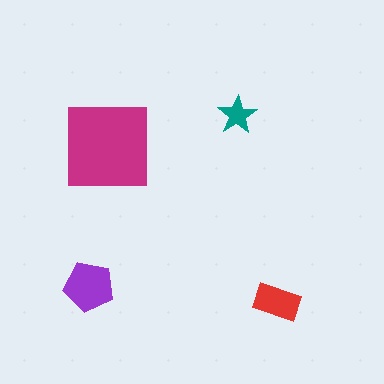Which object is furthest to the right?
The red rectangle is rightmost.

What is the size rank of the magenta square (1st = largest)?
1st.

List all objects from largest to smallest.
The magenta square, the purple pentagon, the red rectangle, the teal star.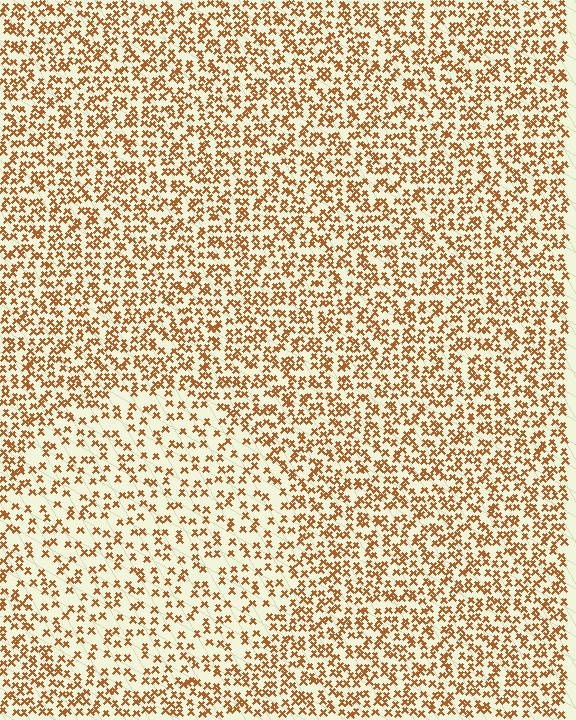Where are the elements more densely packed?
The elements are more densely packed outside the circle boundary.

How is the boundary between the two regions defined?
The boundary is defined by a change in element density (approximately 1.8x ratio). All elements are the same color, size, and shape.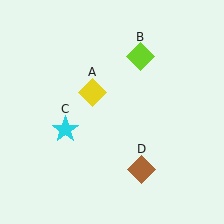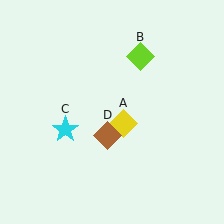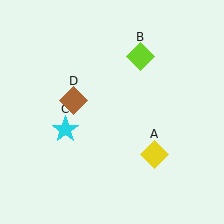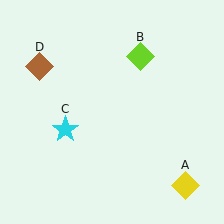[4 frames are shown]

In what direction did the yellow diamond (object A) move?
The yellow diamond (object A) moved down and to the right.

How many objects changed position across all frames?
2 objects changed position: yellow diamond (object A), brown diamond (object D).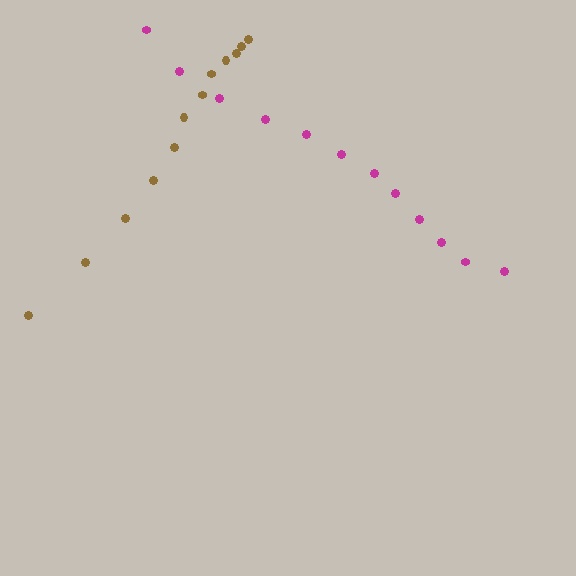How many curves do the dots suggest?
There are 2 distinct paths.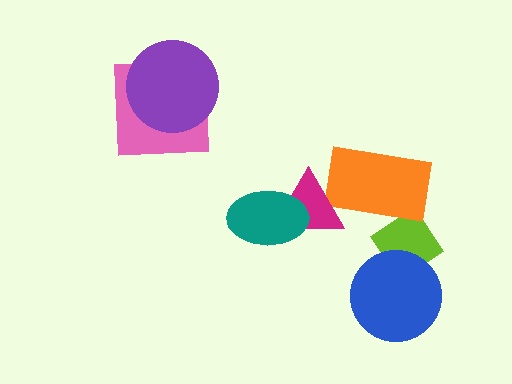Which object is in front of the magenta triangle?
The teal ellipse is in front of the magenta triangle.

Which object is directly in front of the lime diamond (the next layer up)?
The orange rectangle is directly in front of the lime diamond.